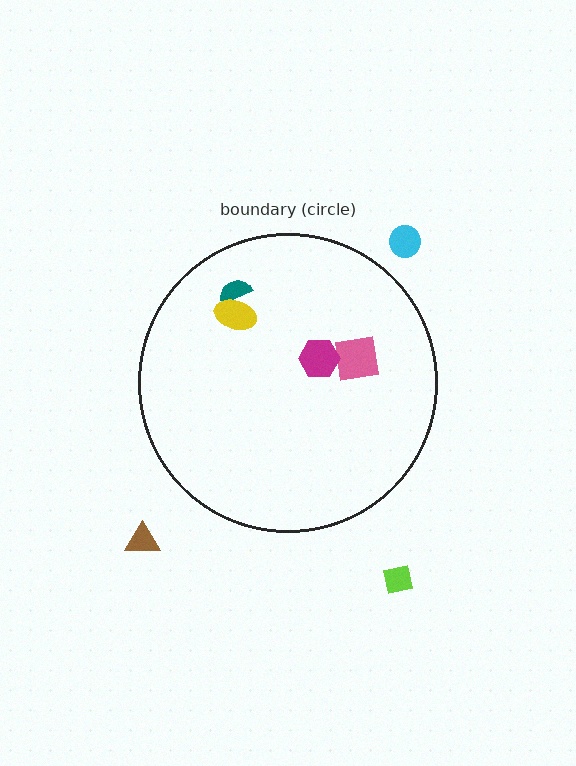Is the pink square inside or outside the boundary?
Inside.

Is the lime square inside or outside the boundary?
Outside.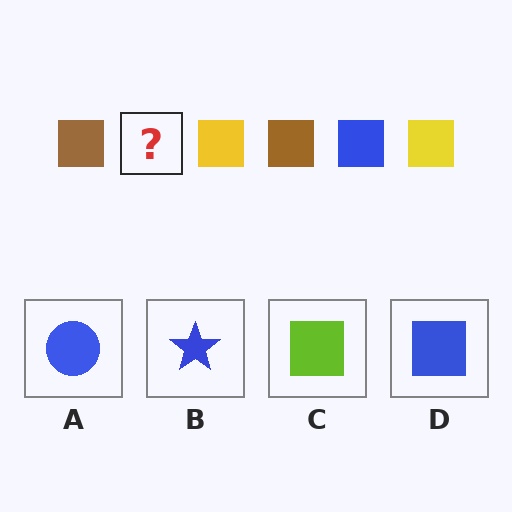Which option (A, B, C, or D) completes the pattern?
D.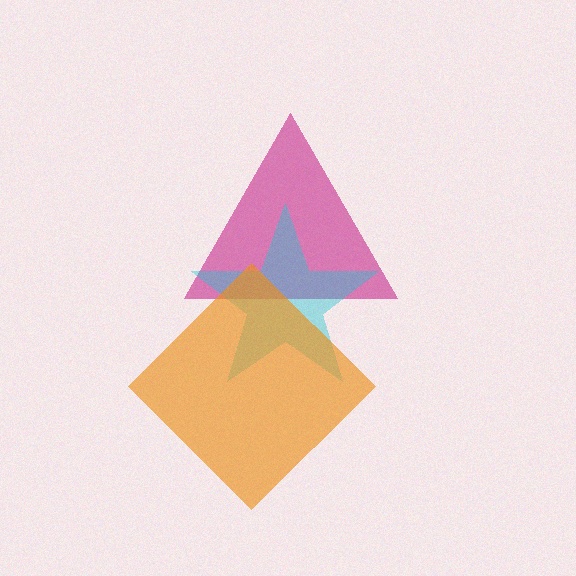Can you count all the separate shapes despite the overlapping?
Yes, there are 3 separate shapes.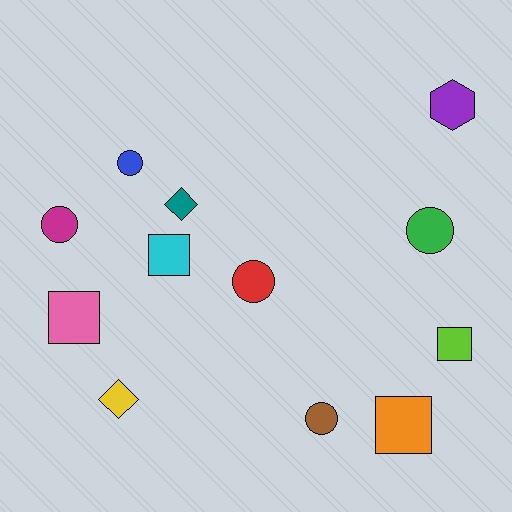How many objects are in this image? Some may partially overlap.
There are 12 objects.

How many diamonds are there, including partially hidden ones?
There are 2 diamonds.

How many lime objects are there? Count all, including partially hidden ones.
There is 1 lime object.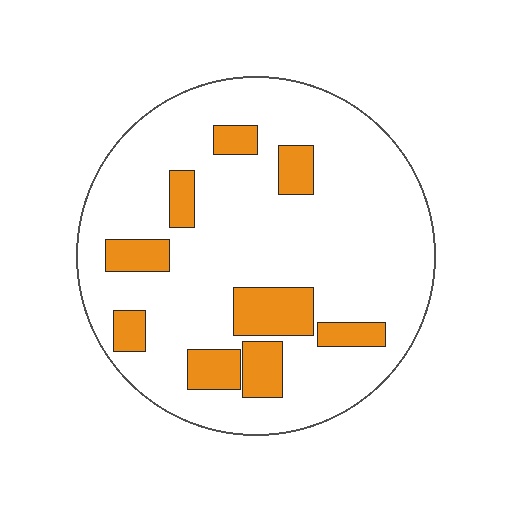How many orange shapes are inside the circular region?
9.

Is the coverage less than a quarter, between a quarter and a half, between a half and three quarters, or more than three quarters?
Less than a quarter.